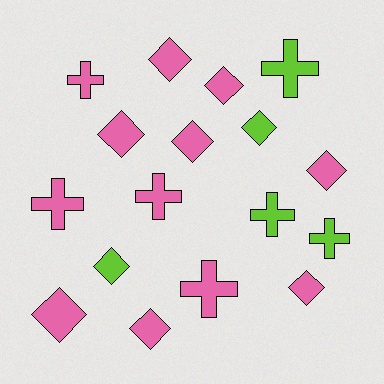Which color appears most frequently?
Pink, with 12 objects.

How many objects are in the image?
There are 17 objects.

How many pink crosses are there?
There are 4 pink crosses.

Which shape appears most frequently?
Diamond, with 10 objects.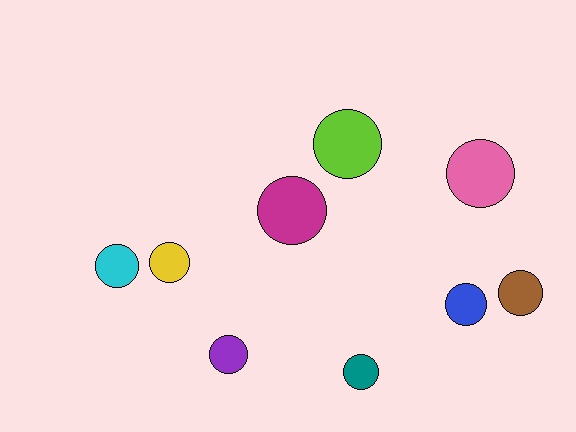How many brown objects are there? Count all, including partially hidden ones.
There is 1 brown object.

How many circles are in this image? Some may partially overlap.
There are 9 circles.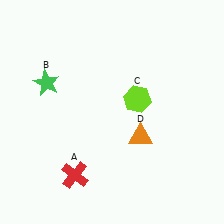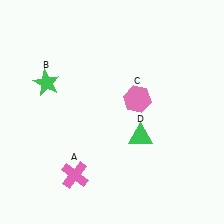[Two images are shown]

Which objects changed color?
A changed from red to pink. C changed from lime to pink. D changed from orange to green.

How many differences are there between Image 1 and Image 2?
There are 3 differences between the two images.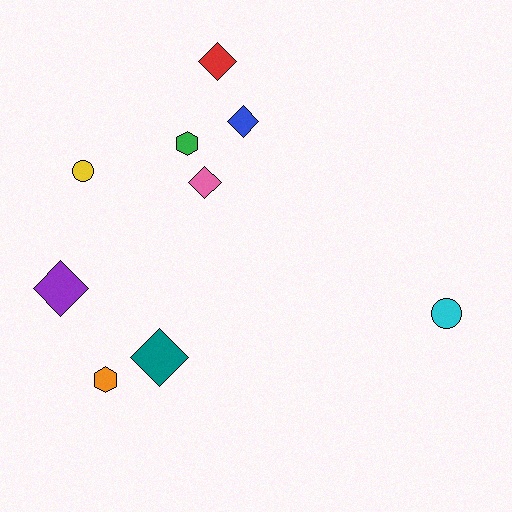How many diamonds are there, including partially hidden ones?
There are 5 diamonds.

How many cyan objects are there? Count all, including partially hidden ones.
There is 1 cyan object.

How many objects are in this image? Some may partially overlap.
There are 9 objects.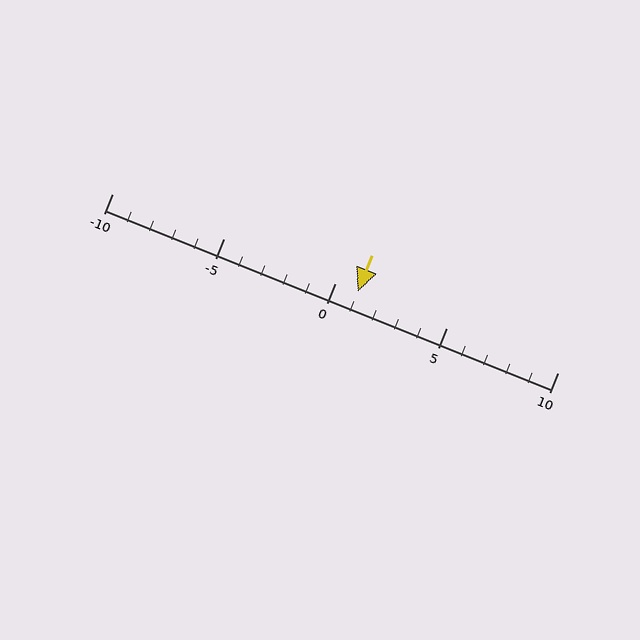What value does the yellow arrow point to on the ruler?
The yellow arrow points to approximately 1.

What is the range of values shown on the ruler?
The ruler shows values from -10 to 10.